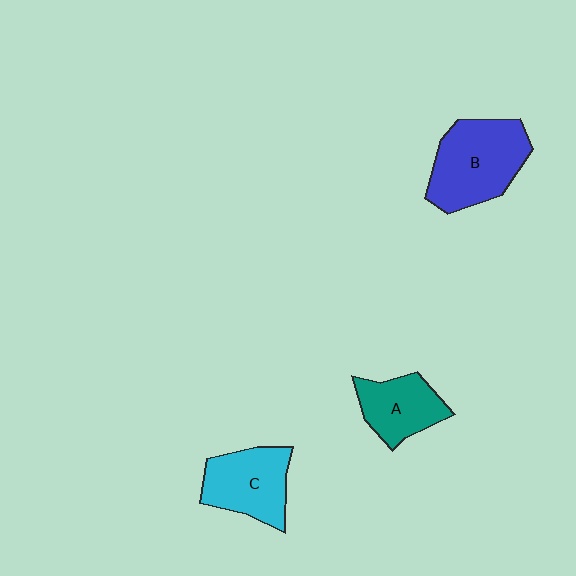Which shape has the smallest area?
Shape A (teal).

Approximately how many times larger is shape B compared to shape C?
Approximately 1.3 times.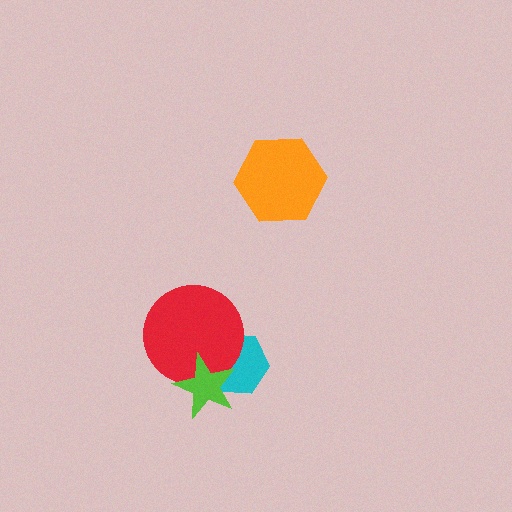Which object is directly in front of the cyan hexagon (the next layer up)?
The red circle is directly in front of the cyan hexagon.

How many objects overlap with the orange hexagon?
0 objects overlap with the orange hexagon.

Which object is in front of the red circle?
The lime star is in front of the red circle.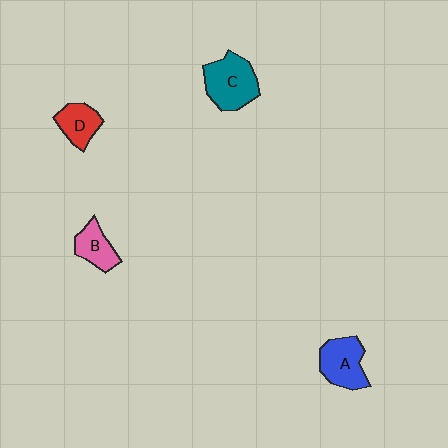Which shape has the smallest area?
Shape B (pink).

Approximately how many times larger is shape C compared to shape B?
Approximately 1.7 times.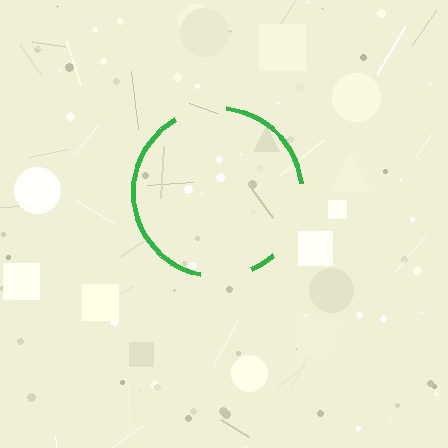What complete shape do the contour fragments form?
The contour fragments form a circle.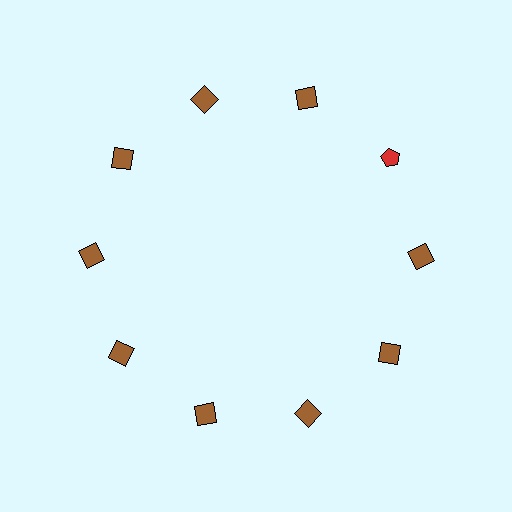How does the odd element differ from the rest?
It differs in both color (red instead of brown) and shape (pentagon instead of square).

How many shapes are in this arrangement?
There are 10 shapes arranged in a ring pattern.